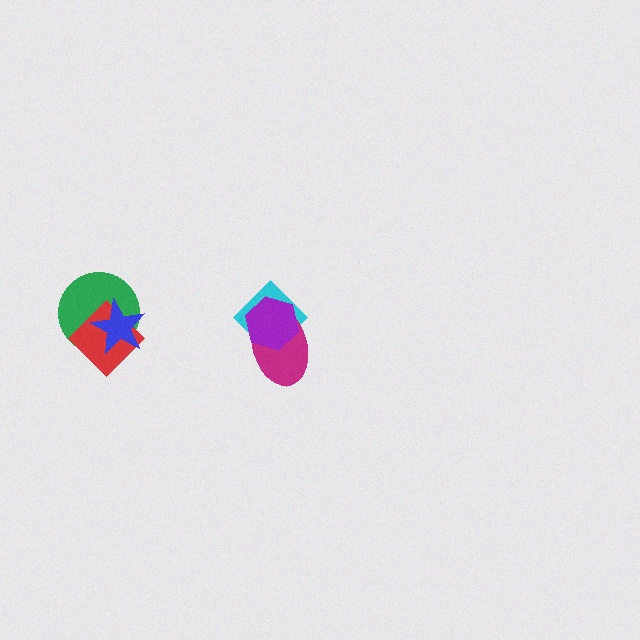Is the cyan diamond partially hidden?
Yes, it is partially covered by another shape.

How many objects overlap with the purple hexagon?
2 objects overlap with the purple hexagon.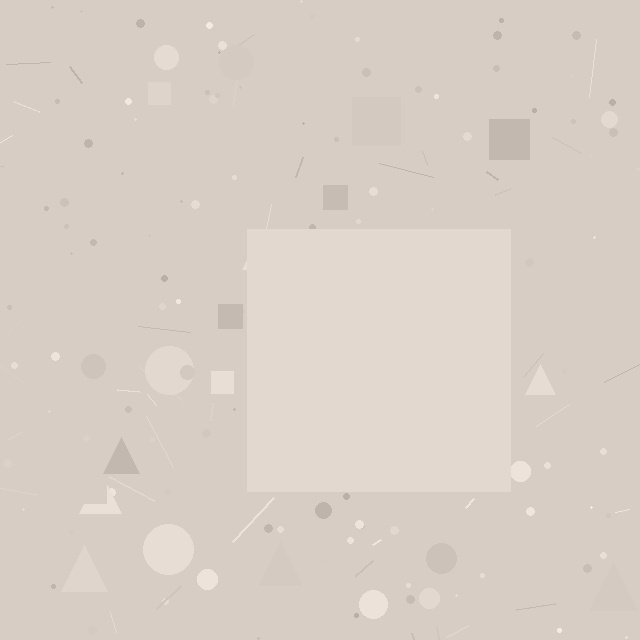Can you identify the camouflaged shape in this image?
The camouflaged shape is a square.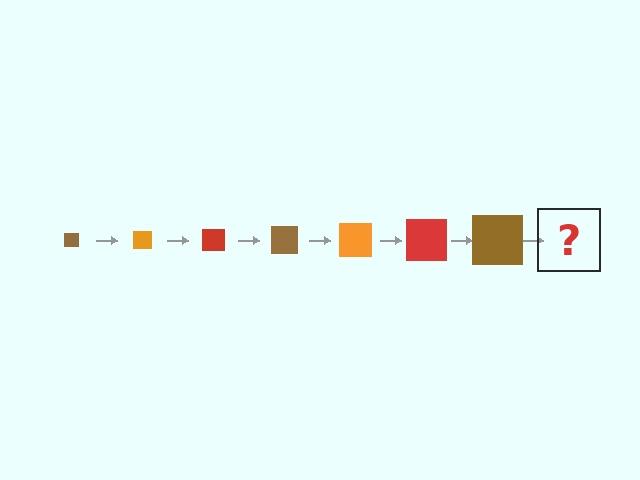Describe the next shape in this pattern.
It should be an orange square, larger than the previous one.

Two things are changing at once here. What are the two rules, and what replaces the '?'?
The two rules are that the square grows larger each step and the color cycles through brown, orange, and red. The '?' should be an orange square, larger than the previous one.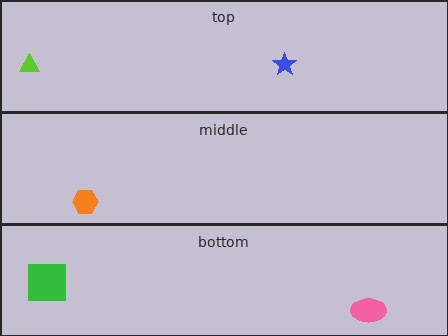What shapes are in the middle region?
The orange hexagon.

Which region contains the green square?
The bottom region.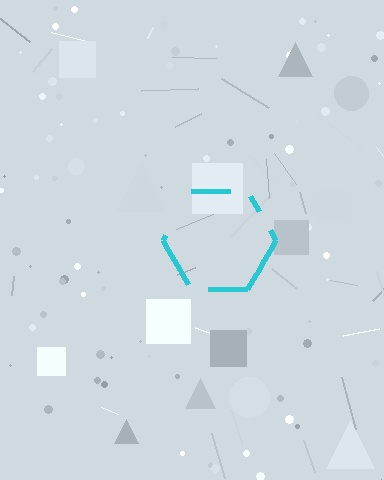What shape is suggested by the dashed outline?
The dashed outline suggests a hexagon.